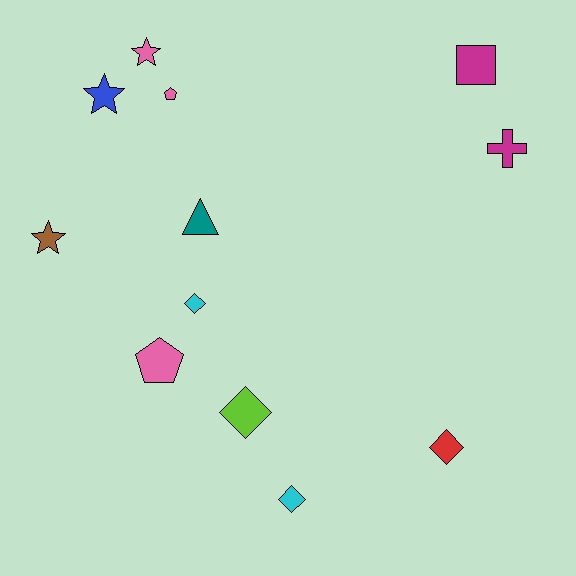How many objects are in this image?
There are 12 objects.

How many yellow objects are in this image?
There are no yellow objects.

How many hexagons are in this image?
There are no hexagons.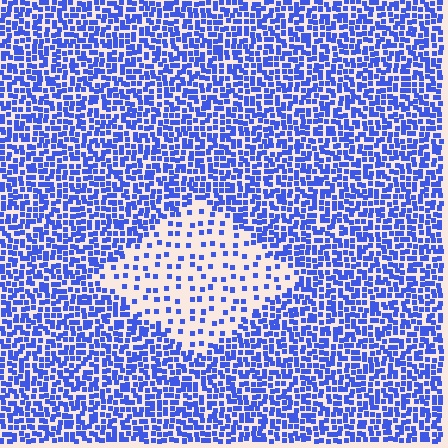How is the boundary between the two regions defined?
The boundary is defined by a change in element density (approximately 3.0x ratio). All elements are the same color, size, and shape.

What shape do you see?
I see a diamond.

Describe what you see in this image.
The image contains small blue elements arranged at two different densities. A diamond-shaped region is visible where the elements are less densely packed than the surrounding area.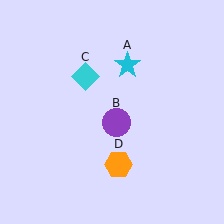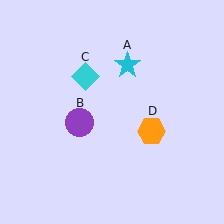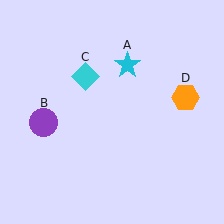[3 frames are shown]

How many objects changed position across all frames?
2 objects changed position: purple circle (object B), orange hexagon (object D).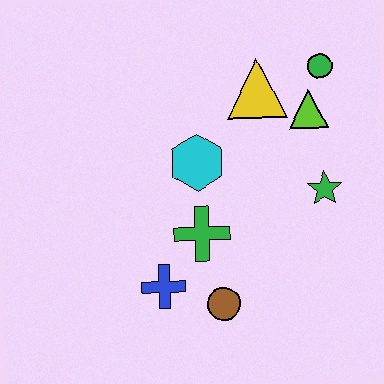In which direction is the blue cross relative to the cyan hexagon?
The blue cross is below the cyan hexagon.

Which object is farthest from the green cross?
The green circle is farthest from the green cross.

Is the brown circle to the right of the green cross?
Yes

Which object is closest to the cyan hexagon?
The green cross is closest to the cyan hexagon.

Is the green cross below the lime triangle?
Yes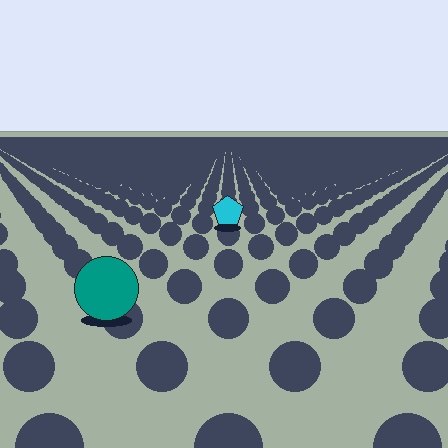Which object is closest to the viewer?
The teal circle is closest. The texture marks near it are larger and more spread out.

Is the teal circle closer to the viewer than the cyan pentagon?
Yes. The teal circle is closer — you can tell from the texture gradient: the ground texture is coarser near it.